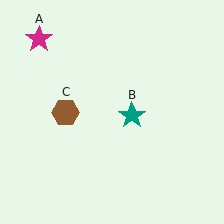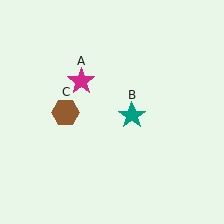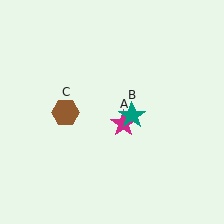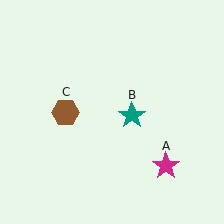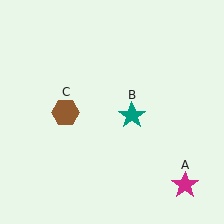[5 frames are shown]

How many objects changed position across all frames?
1 object changed position: magenta star (object A).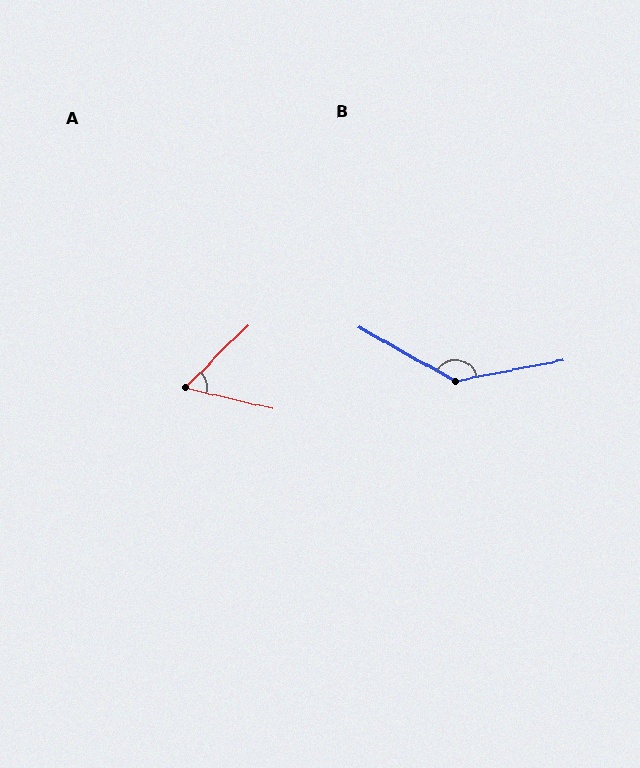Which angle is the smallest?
A, at approximately 59 degrees.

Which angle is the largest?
B, at approximately 140 degrees.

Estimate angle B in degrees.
Approximately 140 degrees.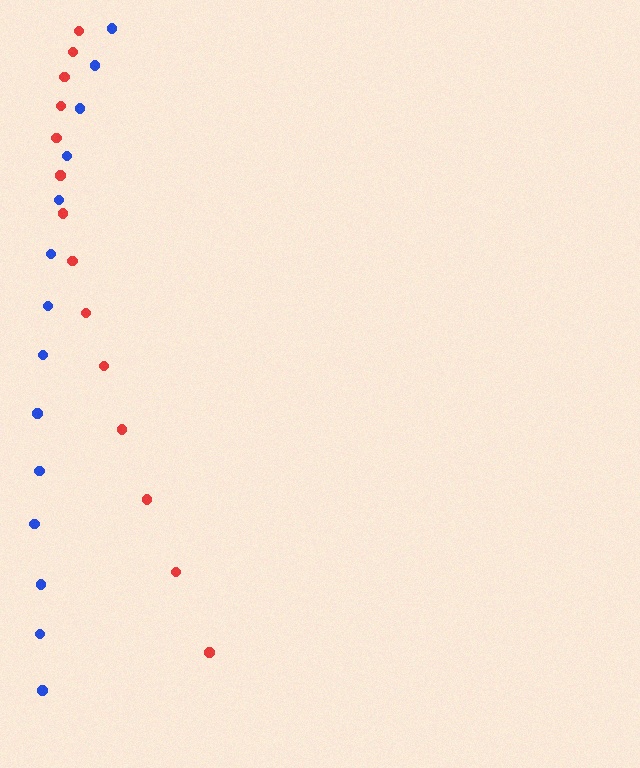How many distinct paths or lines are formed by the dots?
There are 2 distinct paths.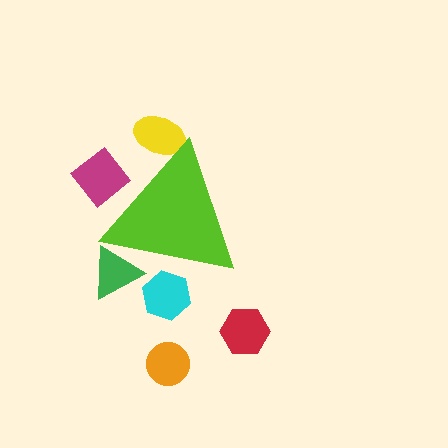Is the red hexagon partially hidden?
No, the red hexagon is fully visible.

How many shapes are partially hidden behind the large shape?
4 shapes are partially hidden.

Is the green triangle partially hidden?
Yes, the green triangle is partially hidden behind the lime triangle.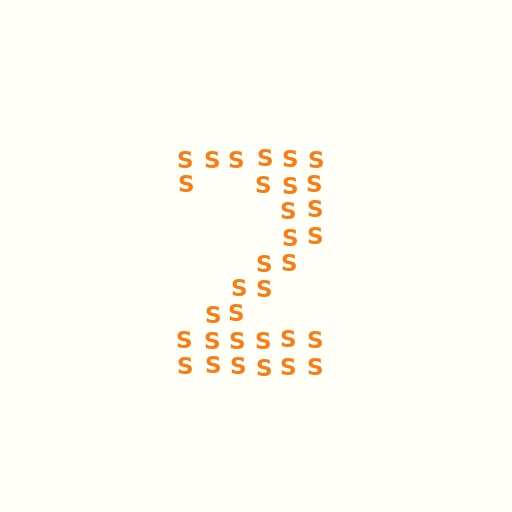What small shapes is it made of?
It is made of small letter S's.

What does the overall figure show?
The overall figure shows the digit 2.